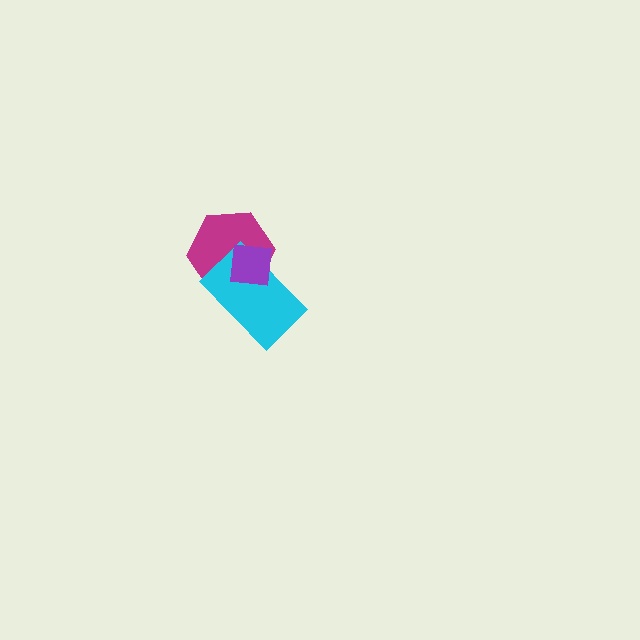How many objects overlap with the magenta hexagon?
2 objects overlap with the magenta hexagon.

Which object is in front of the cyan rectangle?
The purple square is in front of the cyan rectangle.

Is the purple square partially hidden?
No, no other shape covers it.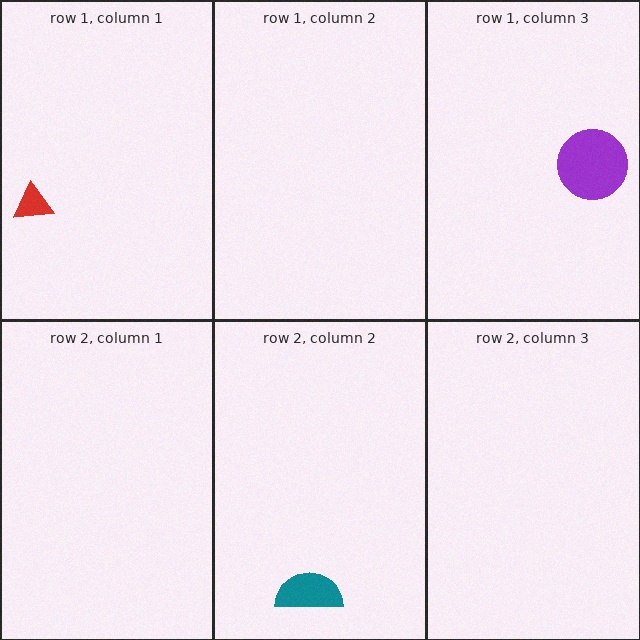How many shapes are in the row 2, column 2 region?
1.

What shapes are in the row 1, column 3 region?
The purple circle.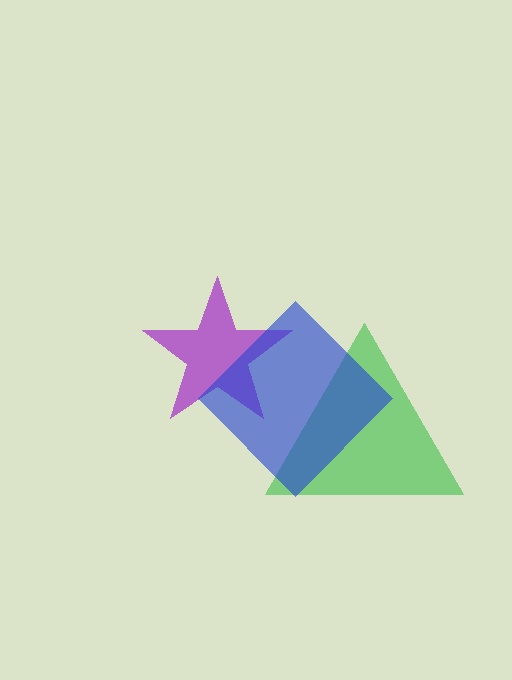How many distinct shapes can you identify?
There are 3 distinct shapes: a purple star, a green triangle, a blue diamond.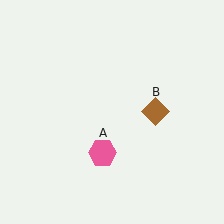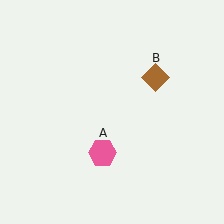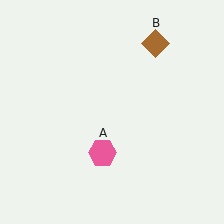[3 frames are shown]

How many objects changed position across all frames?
1 object changed position: brown diamond (object B).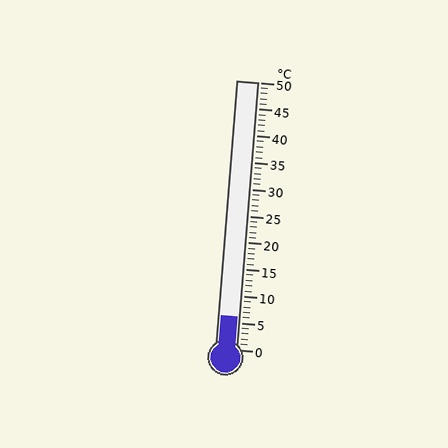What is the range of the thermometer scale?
The thermometer scale ranges from 0°C to 50°C.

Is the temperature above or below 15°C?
The temperature is below 15°C.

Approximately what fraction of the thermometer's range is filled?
The thermometer is filled to approximately 10% of its range.